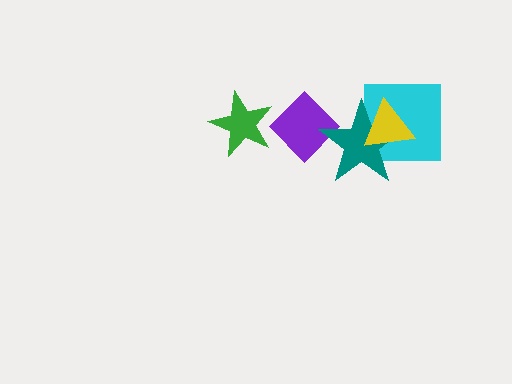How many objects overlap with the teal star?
3 objects overlap with the teal star.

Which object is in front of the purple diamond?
The teal star is in front of the purple diamond.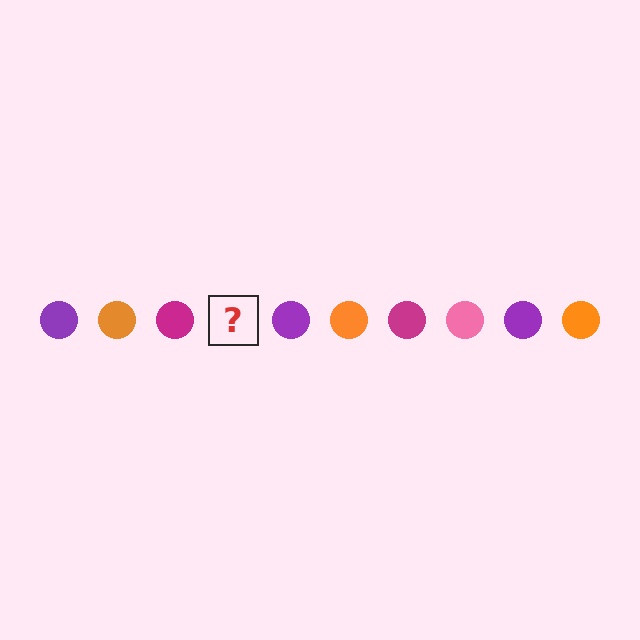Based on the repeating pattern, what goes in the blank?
The blank should be a pink circle.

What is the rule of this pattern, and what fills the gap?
The rule is that the pattern cycles through purple, orange, magenta, pink circles. The gap should be filled with a pink circle.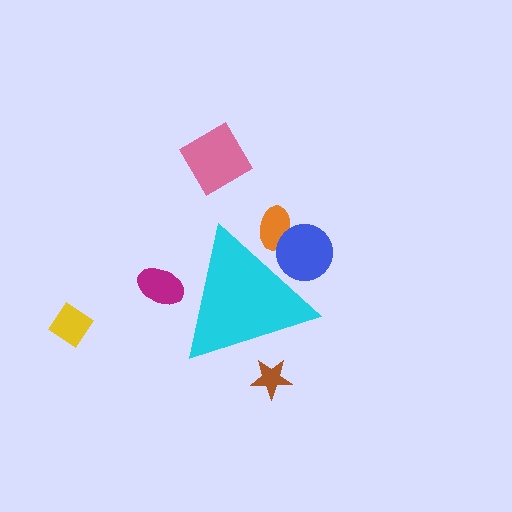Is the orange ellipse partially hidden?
Yes, the orange ellipse is partially hidden behind the cyan triangle.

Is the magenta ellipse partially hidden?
Yes, the magenta ellipse is partially hidden behind the cyan triangle.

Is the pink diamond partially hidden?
No, the pink diamond is fully visible.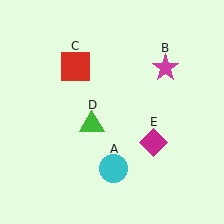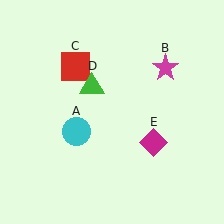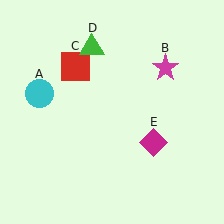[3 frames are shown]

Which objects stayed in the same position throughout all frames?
Magenta star (object B) and red square (object C) and magenta diamond (object E) remained stationary.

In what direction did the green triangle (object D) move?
The green triangle (object D) moved up.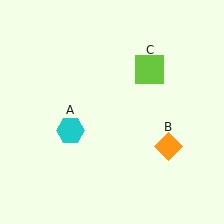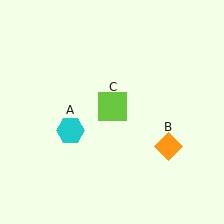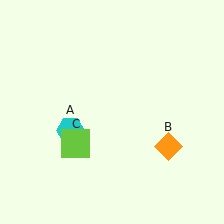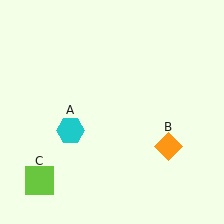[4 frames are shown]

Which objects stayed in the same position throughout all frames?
Cyan hexagon (object A) and orange diamond (object B) remained stationary.